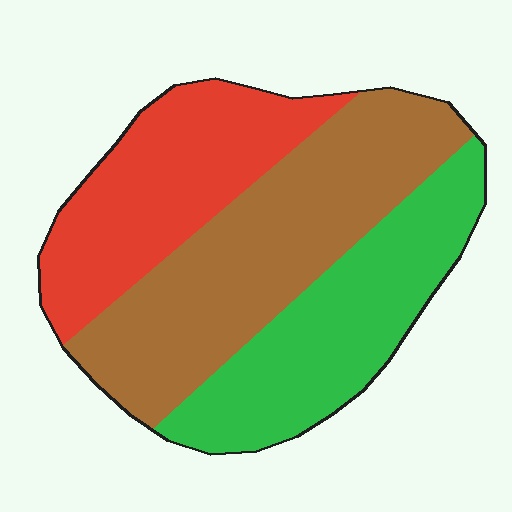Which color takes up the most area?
Brown, at roughly 40%.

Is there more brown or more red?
Brown.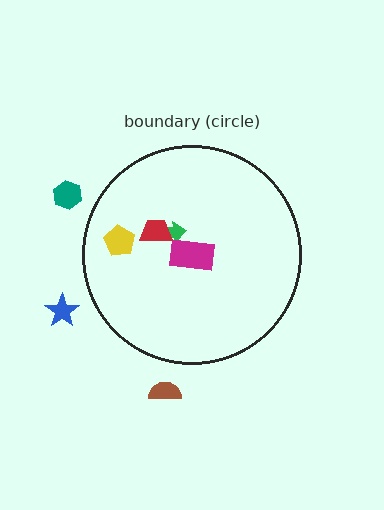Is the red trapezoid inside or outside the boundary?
Inside.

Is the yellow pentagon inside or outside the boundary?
Inside.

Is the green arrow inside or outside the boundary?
Inside.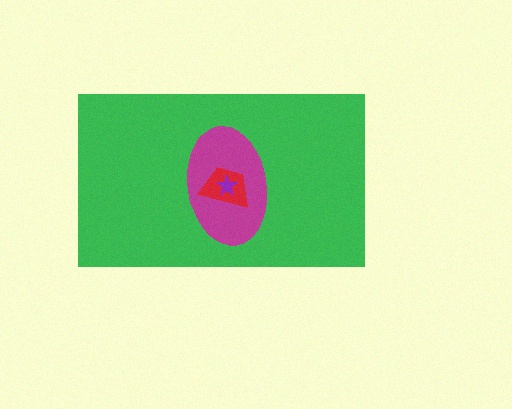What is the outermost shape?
The green rectangle.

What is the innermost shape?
The purple star.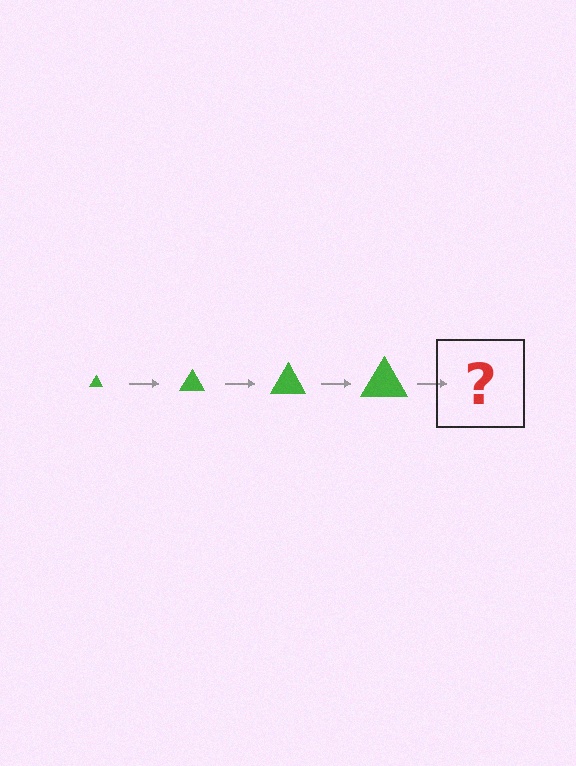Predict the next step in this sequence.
The next step is a green triangle, larger than the previous one.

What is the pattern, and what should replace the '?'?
The pattern is that the triangle gets progressively larger each step. The '?' should be a green triangle, larger than the previous one.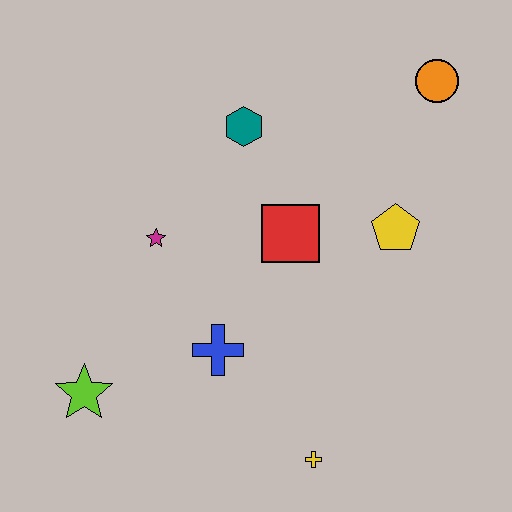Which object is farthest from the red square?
The lime star is farthest from the red square.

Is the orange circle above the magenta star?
Yes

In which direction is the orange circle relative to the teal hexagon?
The orange circle is to the right of the teal hexagon.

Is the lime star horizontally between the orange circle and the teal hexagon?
No